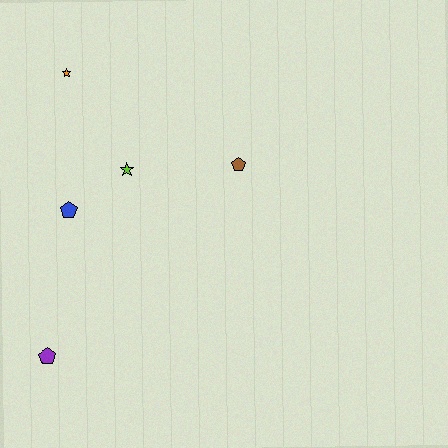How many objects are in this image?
There are 5 objects.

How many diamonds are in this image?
There are no diamonds.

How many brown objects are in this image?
There is 1 brown object.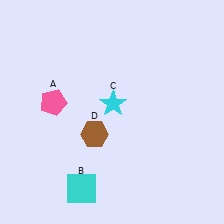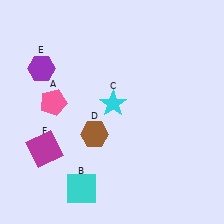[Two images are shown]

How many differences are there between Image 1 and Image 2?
There are 2 differences between the two images.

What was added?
A purple hexagon (E), a magenta square (F) were added in Image 2.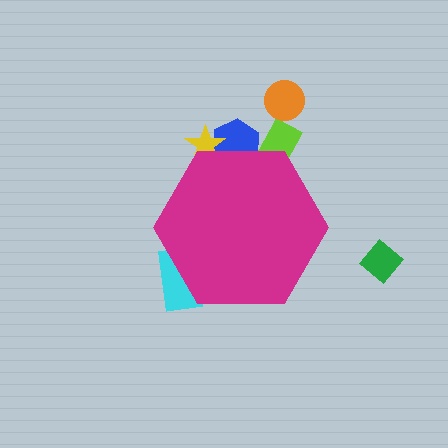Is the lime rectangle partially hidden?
Yes, the lime rectangle is partially hidden behind the magenta hexagon.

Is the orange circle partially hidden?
No, the orange circle is fully visible.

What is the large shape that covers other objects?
A magenta hexagon.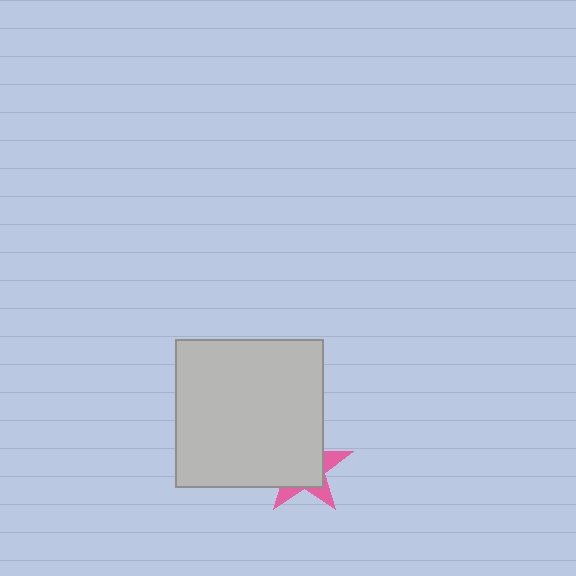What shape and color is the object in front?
The object in front is a light gray square.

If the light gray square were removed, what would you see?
You would see the complete pink star.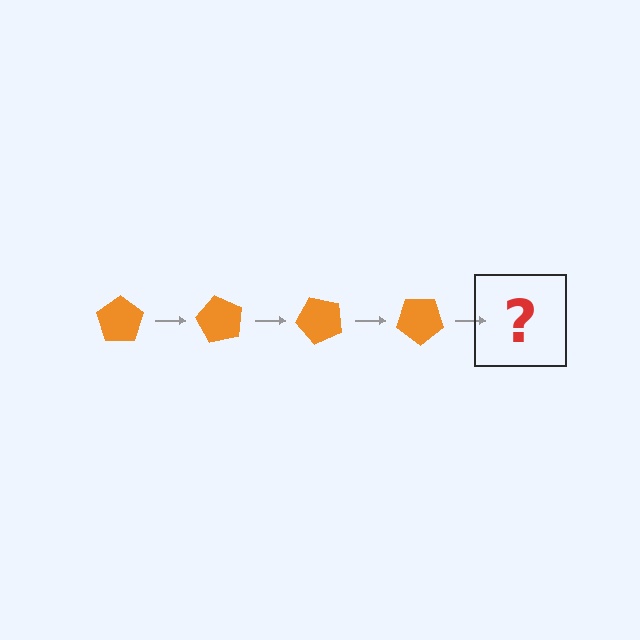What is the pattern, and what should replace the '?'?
The pattern is that the pentagon rotates 60 degrees each step. The '?' should be an orange pentagon rotated 240 degrees.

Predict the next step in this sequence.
The next step is an orange pentagon rotated 240 degrees.